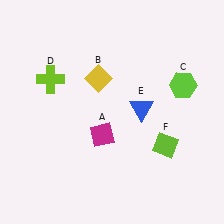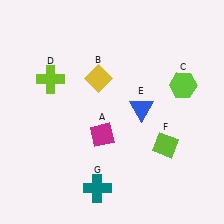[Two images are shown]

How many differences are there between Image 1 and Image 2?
There is 1 difference between the two images.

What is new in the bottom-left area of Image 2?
A teal cross (G) was added in the bottom-left area of Image 2.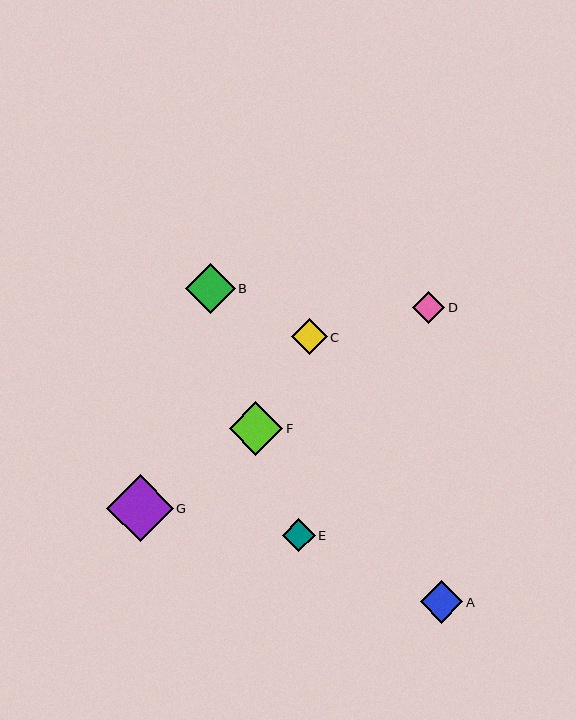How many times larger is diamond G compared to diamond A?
Diamond G is approximately 1.6 times the size of diamond A.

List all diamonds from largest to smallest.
From largest to smallest: G, F, B, A, C, E, D.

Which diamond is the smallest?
Diamond D is the smallest with a size of approximately 32 pixels.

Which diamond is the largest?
Diamond G is the largest with a size of approximately 67 pixels.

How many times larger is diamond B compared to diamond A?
Diamond B is approximately 1.2 times the size of diamond A.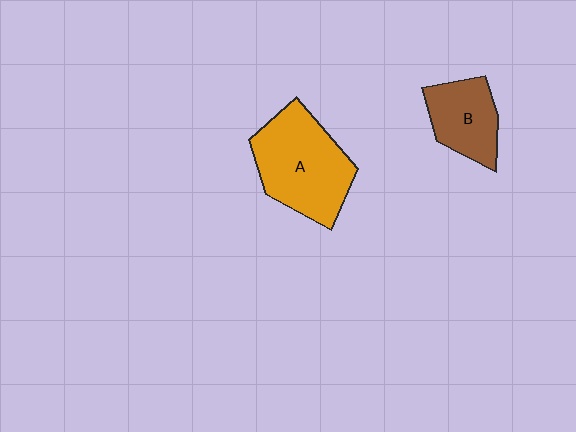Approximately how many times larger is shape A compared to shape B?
Approximately 1.7 times.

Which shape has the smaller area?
Shape B (brown).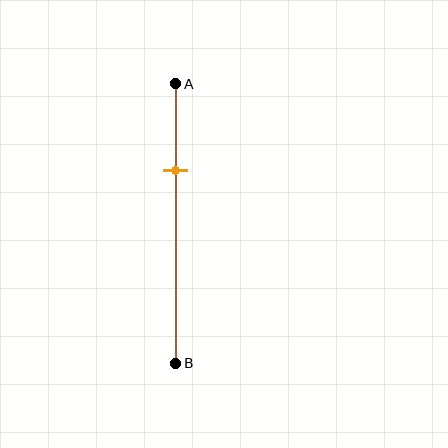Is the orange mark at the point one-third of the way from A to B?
Yes, the mark is approximately at the one-third point.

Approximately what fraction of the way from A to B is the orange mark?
The orange mark is approximately 30% of the way from A to B.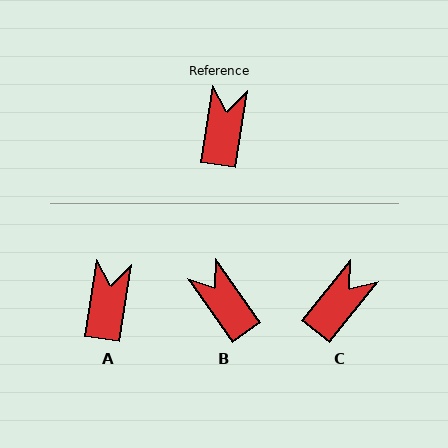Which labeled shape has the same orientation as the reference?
A.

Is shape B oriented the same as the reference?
No, it is off by about 44 degrees.